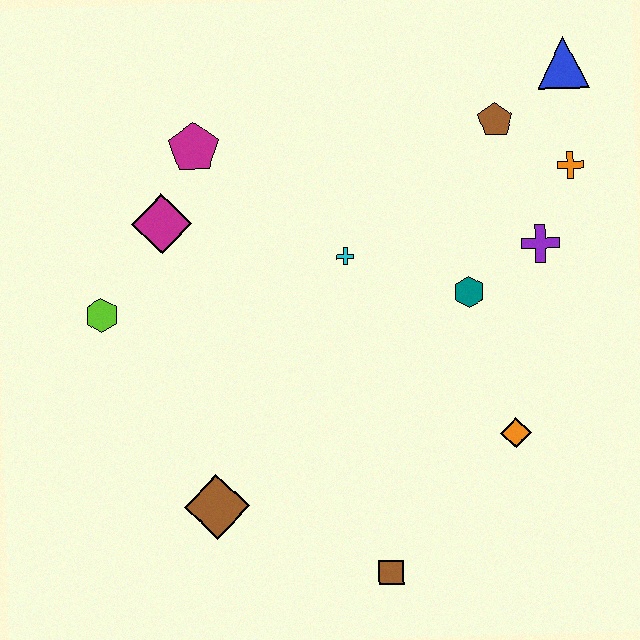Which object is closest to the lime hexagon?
The magenta diamond is closest to the lime hexagon.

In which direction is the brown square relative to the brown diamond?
The brown square is to the right of the brown diamond.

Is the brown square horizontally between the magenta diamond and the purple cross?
Yes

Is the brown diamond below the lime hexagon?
Yes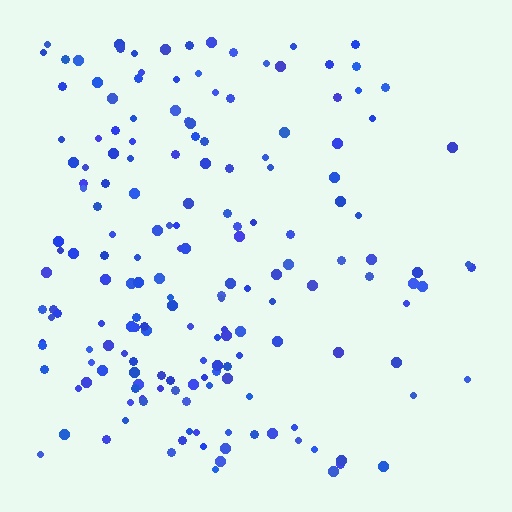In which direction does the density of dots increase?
From right to left, with the left side densest.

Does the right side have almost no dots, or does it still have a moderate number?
Still a moderate number, just noticeably fewer than the left.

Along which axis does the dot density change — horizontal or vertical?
Horizontal.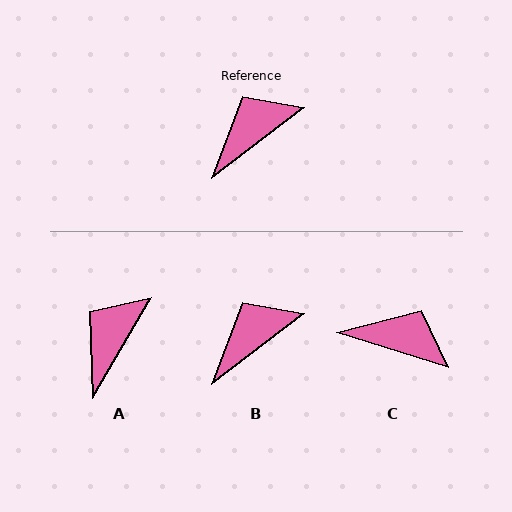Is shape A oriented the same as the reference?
No, it is off by about 22 degrees.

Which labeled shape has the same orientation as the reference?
B.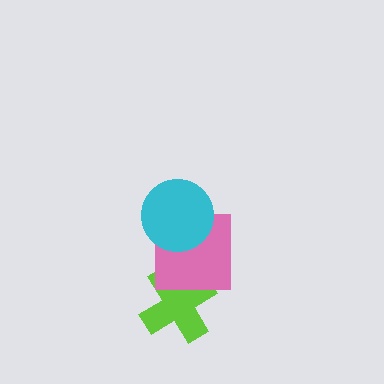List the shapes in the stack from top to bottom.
From top to bottom: the cyan circle, the pink square, the lime cross.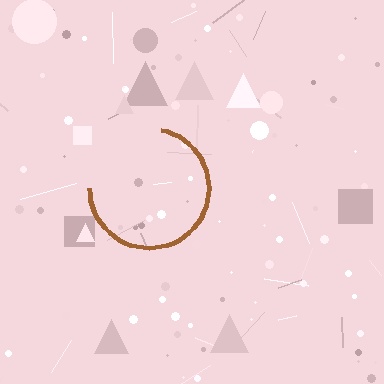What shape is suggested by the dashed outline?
The dashed outline suggests a circle.